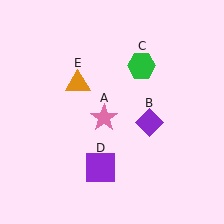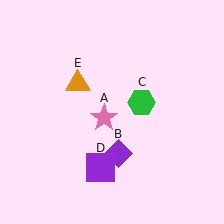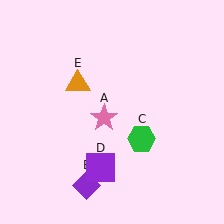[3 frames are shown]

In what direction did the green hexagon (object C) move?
The green hexagon (object C) moved down.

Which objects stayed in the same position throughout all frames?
Pink star (object A) and purple square (object D) and orange triangle (object E) remained stationary.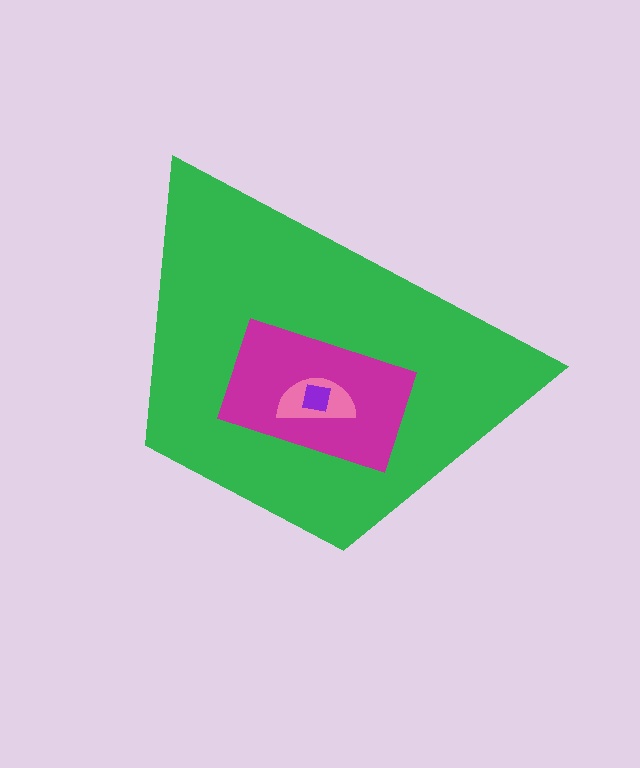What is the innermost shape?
The purple square.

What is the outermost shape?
The green trapezoid.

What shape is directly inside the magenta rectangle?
The pink semicircle.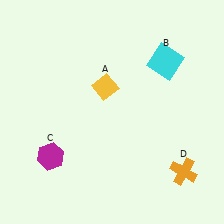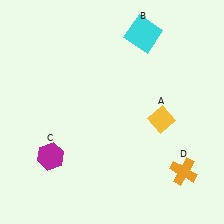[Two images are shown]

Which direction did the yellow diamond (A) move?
The yellow diamond (A) moved right.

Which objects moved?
The objects that moved are: the yellow diamond (A), the cyan square (B).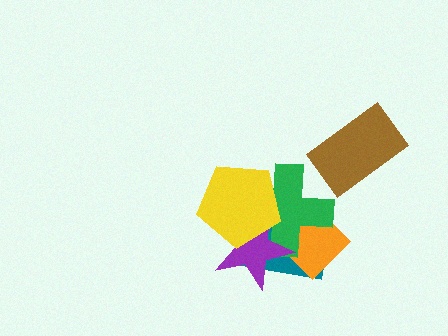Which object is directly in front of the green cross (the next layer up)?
The purple star is directly in front of the green cross.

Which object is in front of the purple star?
The yellow pentagon is in front of the purple star.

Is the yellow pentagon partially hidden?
No, no other shape covers it.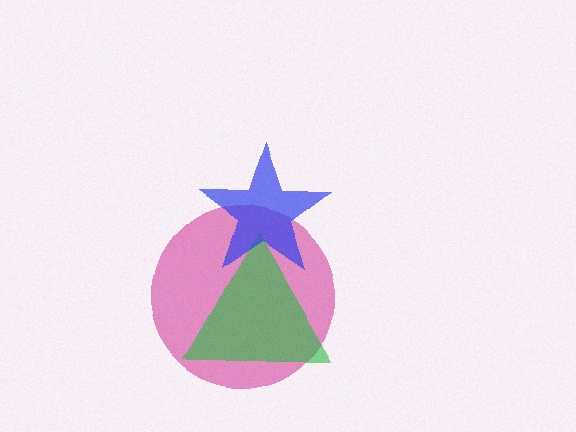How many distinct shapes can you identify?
There are 3 distinct shapes: a pink circle, a green triangle, a blue star.